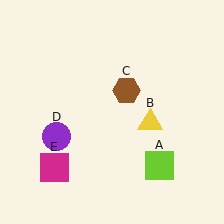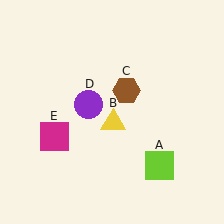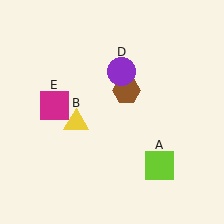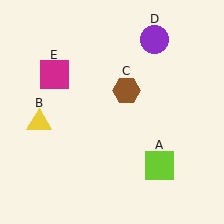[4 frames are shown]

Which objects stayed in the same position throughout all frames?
Lime square (object A) and brown hexagon (object C) remained stationary.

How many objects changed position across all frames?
3 objects changed position: yellow triangle (object B), purple circle (object D), magenta square (object E).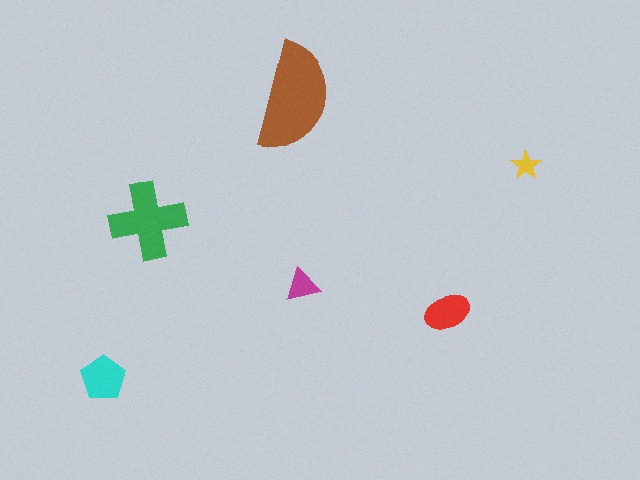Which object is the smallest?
The yellow star.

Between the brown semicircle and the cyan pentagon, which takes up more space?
The brown semicircle.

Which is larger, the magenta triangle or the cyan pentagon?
The cyan pentagon.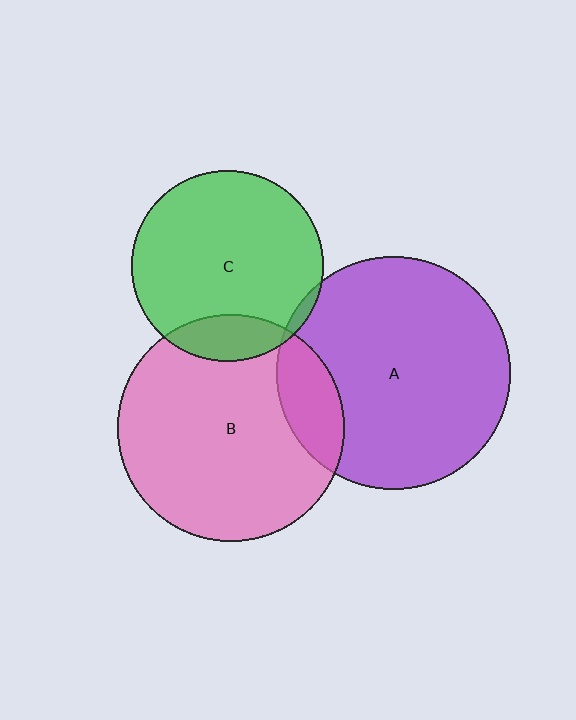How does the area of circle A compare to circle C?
Approximately 1.5 times.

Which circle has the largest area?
Circle A (purple).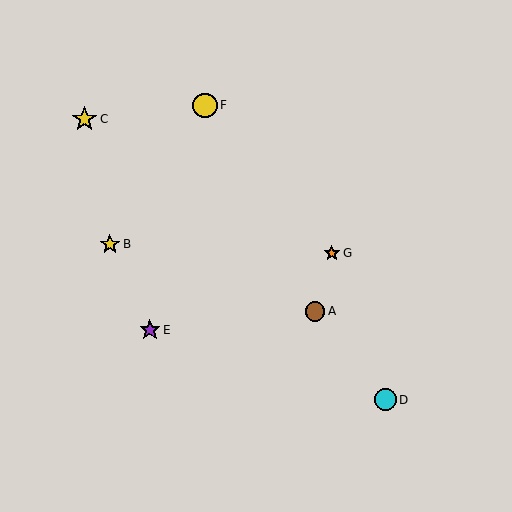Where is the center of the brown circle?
The center of the brown circle is at (315, 311).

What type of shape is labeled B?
Shape B is a yellow star.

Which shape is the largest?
The yellow star (labeled C) is the largest.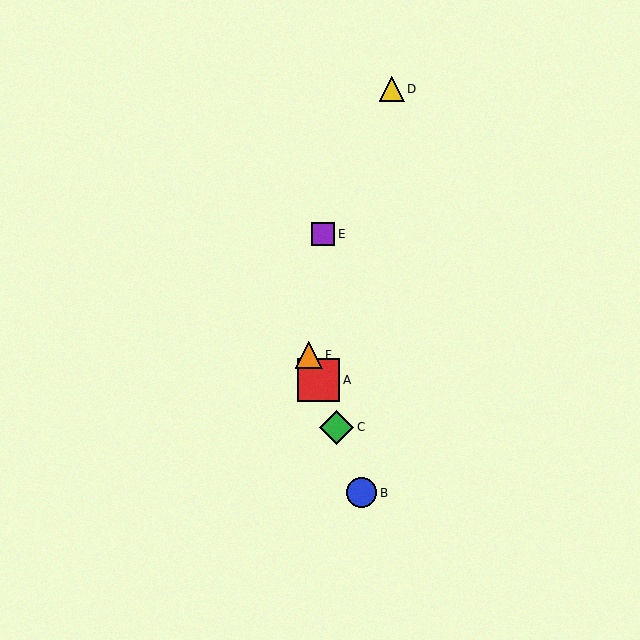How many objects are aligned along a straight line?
4 objects (A, B, C, F) are aligned along a straight line.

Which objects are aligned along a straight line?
Objects A, B, C, F are aligned along a straight line.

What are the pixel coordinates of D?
Object D is at (392, 89).